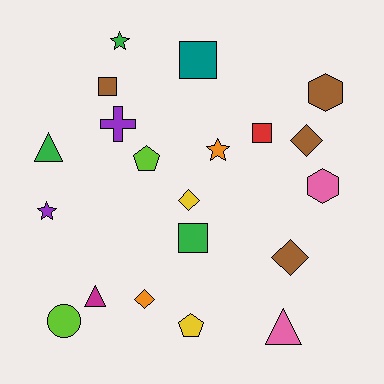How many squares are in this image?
There are 4 squares.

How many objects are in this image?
There are 20 objects.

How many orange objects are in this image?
There are 2 orange objects.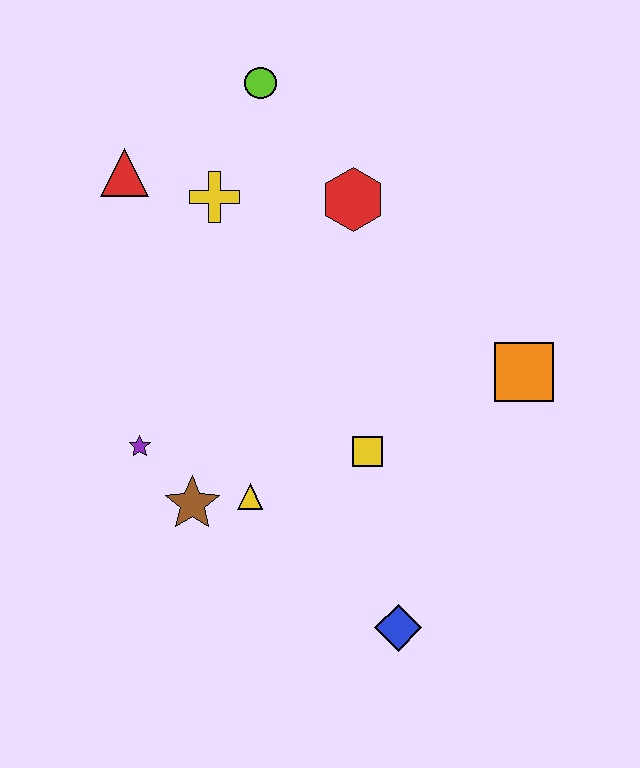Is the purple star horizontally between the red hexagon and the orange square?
No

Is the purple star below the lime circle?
Yes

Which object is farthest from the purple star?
The orange square is farthest from the purple star.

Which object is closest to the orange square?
The yellow square is closest to the orange square.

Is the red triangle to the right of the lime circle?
No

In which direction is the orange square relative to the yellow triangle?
The orange square is to the right of the yellow triangle.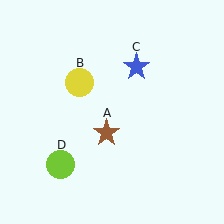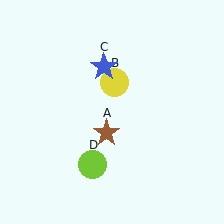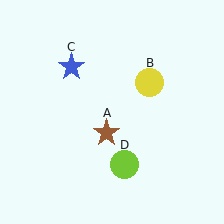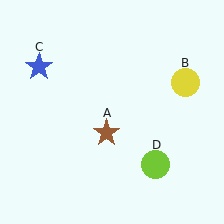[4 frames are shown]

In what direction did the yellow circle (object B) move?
The yellow circle (object B) moved right.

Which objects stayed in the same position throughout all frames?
Brown star (object A) remained stationary.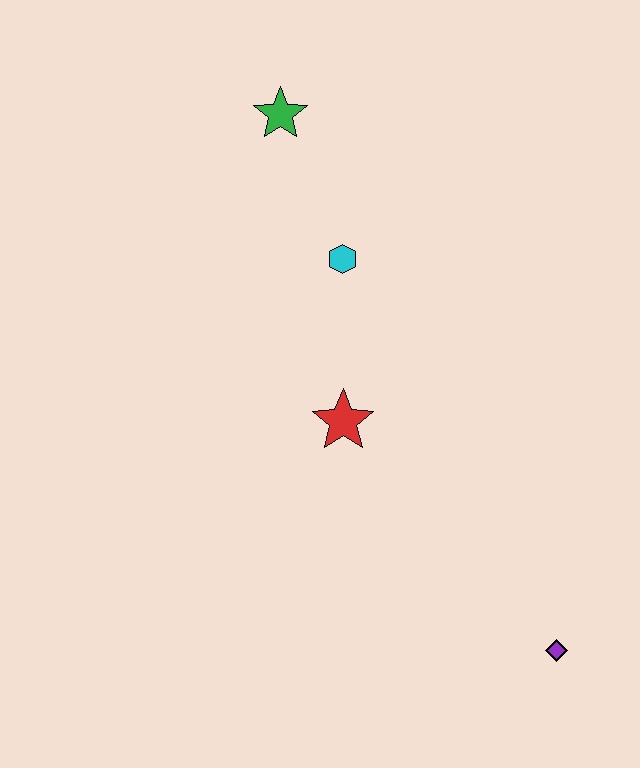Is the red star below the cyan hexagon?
Yes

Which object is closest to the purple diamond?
The red star is closest to the purple diamond.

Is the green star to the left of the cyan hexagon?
Yes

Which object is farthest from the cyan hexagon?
The purple diamond is farthest from the cyan hexagon.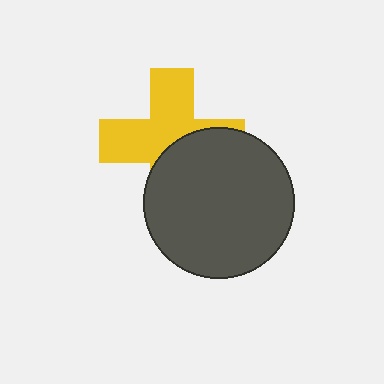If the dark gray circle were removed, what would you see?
You would see the complete yellow cross.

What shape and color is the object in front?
The object in front is a dark gray circle.